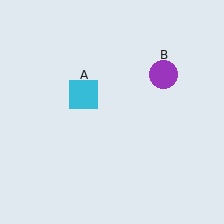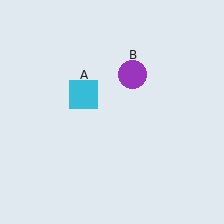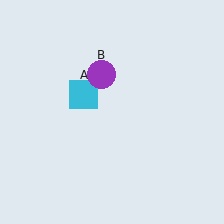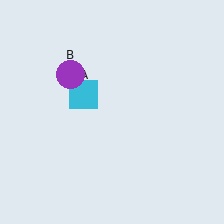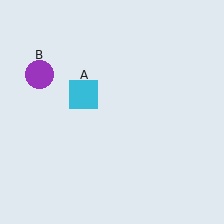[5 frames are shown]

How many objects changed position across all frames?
1 object changed position: purple circle (object B).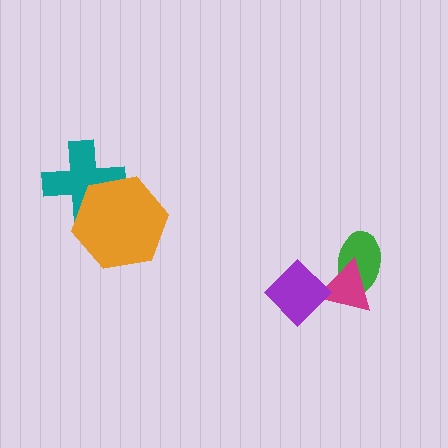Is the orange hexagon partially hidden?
No, no other shape covers it.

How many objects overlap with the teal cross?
1 object overlaps with the teal cross.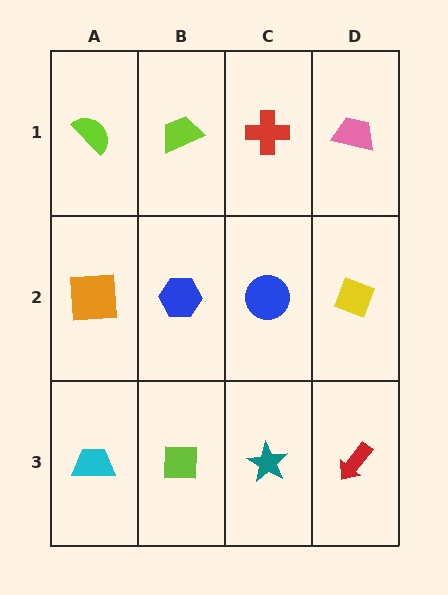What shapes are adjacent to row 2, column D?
A pink trapezoid (row 1, column D), a red arrow (row 3, column D), a blue circle (row 2, column C).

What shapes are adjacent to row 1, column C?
A blue circle (row 2, column C), a lime trapezoid (row 1, column B), a pink trapezoid (row 1, column D).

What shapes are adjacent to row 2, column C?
A red cross (row 1, column C), a teal star (row 3, column C), a blue hexagon (row 2, column B), a yellow diamond (row 2, column D).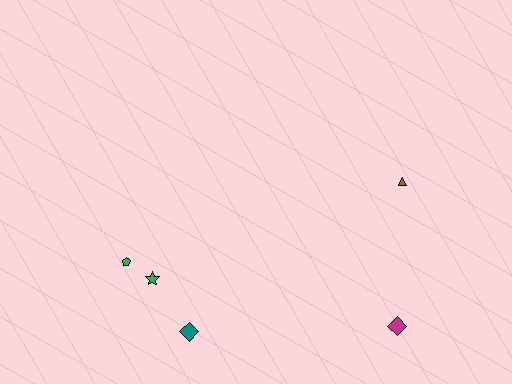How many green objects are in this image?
There are 2 green objects.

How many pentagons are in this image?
There is 1 pentagon.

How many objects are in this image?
There are 5 objects.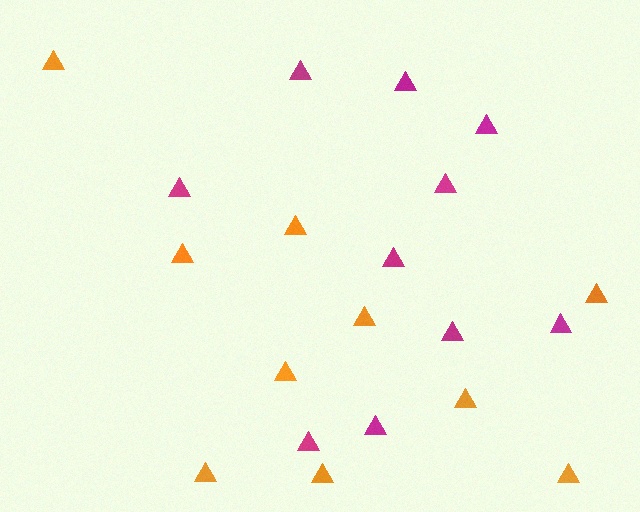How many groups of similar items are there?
There are 2 groups: one group of magenta triangles (10) and one group of orange triangles (10).